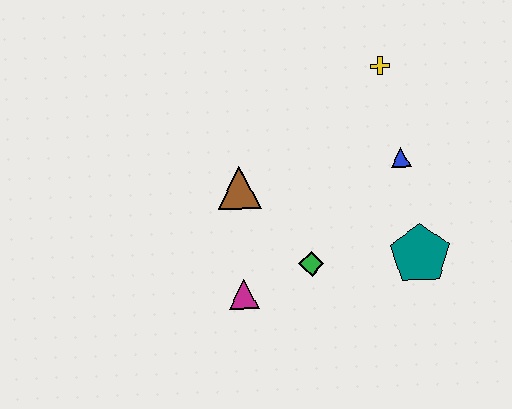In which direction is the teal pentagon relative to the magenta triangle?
The teal pentagon is to the right of the magenta triangle.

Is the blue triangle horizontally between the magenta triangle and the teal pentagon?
Yes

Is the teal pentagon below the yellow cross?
Yes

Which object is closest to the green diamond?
The magenta triangle is closest to the green diamond.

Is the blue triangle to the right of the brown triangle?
Yes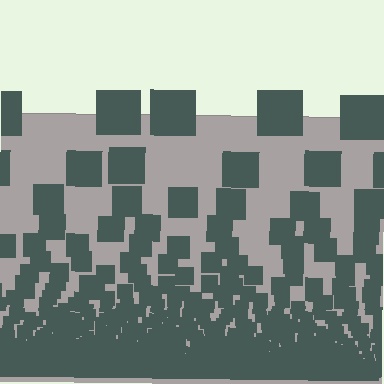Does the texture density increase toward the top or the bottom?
Density increases toward the bottom.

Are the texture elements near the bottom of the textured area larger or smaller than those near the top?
Smaller. The gradient is inverted — elements near the bottom are smaller and denser.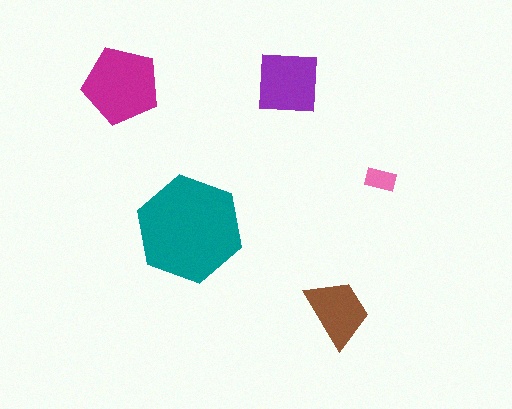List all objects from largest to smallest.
The teal hexagon, the magenta pentagon, the purple square, the brown trapezoid, the pink rectangle.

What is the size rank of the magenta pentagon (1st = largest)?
2nd.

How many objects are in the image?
There are 5 objects in the image.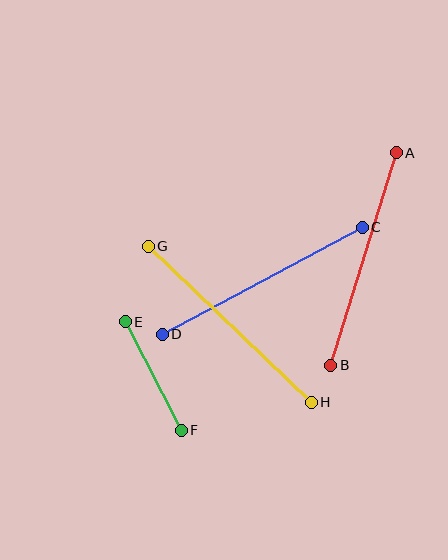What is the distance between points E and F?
The distance is approximately 122 pixels.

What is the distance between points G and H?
The distance is approximately 226 pixels.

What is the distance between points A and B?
The distance is approximately 222 pixels.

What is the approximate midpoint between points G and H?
The midpoint is at approximately (230, 324) pixels.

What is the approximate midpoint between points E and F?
The midpoint is at approximately (153, 376) pixels.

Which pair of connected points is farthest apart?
Points C and D are farthest apart.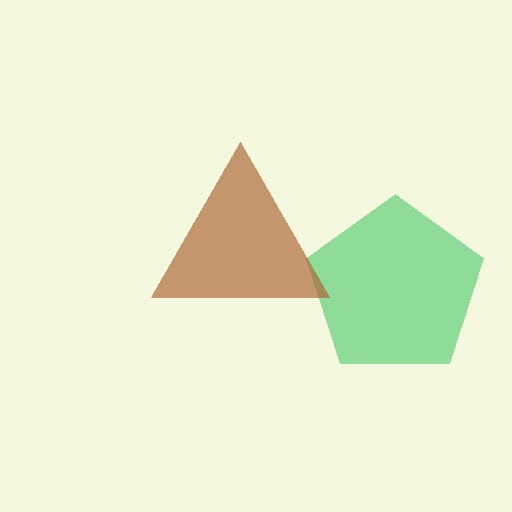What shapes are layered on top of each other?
The layered shapes are: a green pentagon, a brown triangle.